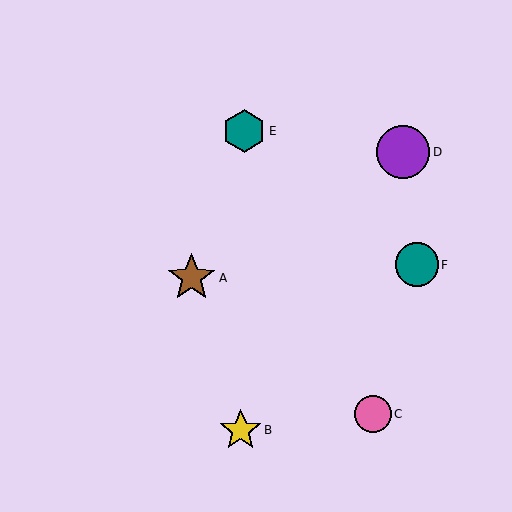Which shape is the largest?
The purple circle (labeled D) is the largest.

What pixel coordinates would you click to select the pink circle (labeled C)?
Click at (373, 414) to select the pink circle C.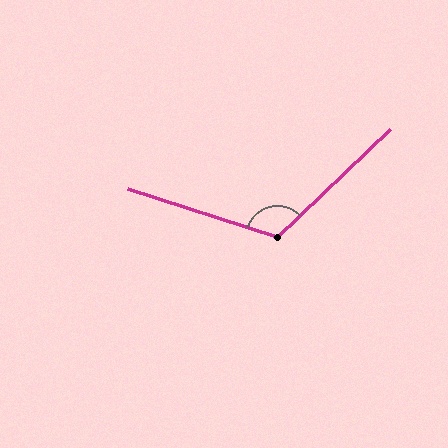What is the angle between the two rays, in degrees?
Approximately 118 degrees.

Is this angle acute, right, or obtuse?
It is obtuse.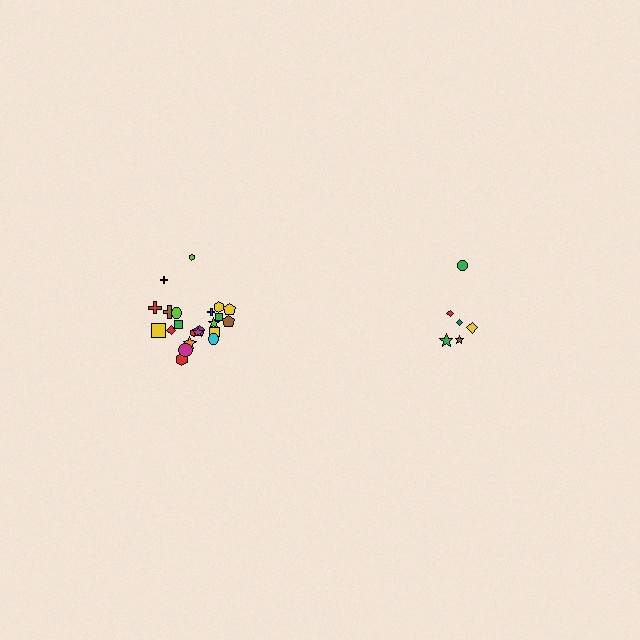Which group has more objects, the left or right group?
The left group.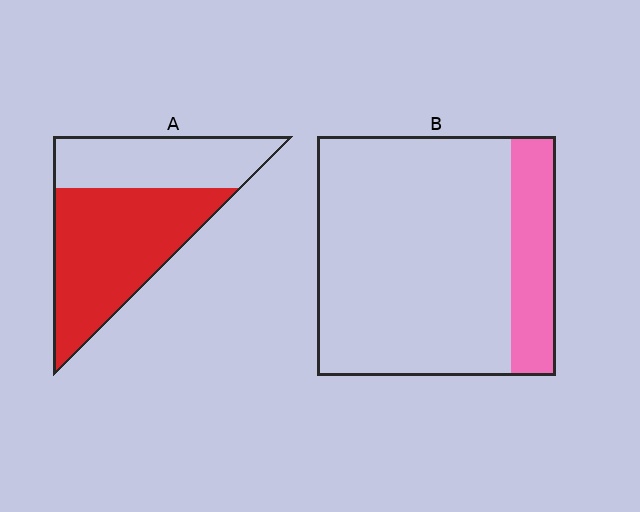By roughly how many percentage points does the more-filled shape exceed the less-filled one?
By roughly 45 percentage points (A over B).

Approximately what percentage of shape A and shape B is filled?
A is approximately 60% and B is approximately 20%.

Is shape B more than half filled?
No.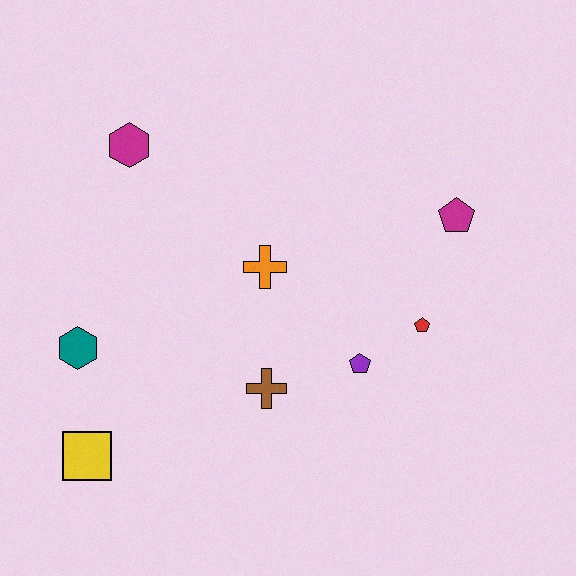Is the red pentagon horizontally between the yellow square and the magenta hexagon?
No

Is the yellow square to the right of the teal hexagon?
Yes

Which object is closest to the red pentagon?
The purple pentagon is closest to the red pentagon.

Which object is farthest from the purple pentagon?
The magenta hexagon is farthest from the purple pentagon.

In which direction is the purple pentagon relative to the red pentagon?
The purple pentagon is to the left of the red pentagon.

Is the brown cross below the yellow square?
No